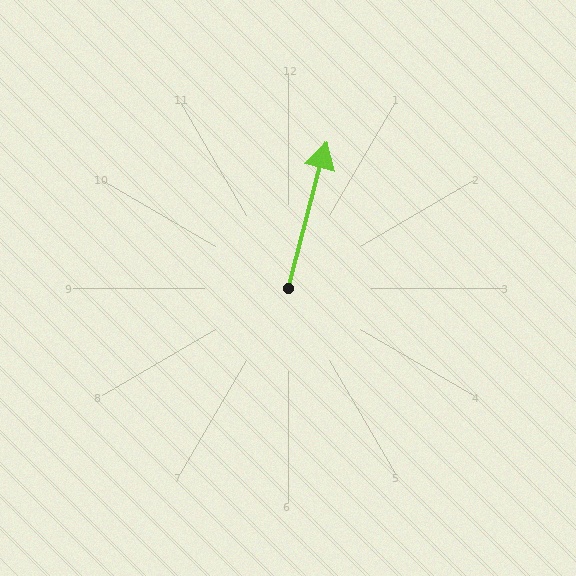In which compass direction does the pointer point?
North.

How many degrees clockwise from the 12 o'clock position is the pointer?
Approximately 15 degrees.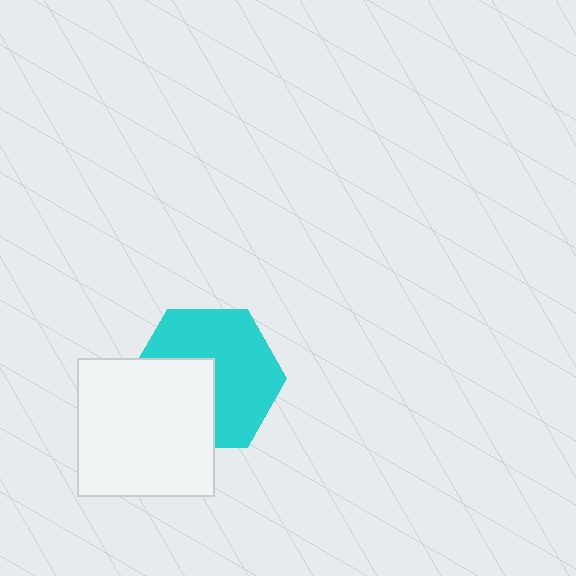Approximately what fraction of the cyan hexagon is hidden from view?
Roughly 39% of the cyan hexagon is hidden behind the white square.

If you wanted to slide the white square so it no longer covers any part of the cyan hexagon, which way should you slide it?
Slide it toward the lower-left — that is the most direct way to separate the two shapes.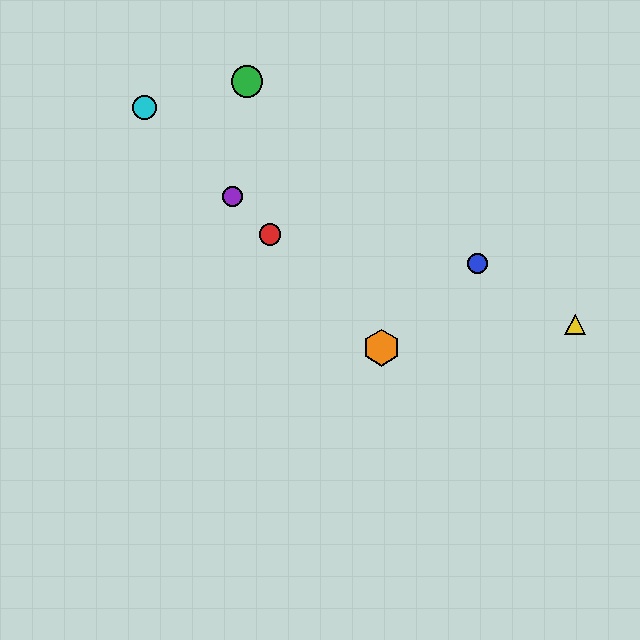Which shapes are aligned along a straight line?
The red circle, the purple circle, the orange hexagon, the cyan circle are aligned along a straight line.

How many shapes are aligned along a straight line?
4 shapes (the red circle, the purple circle, the orange hexagon, the cyan circle) are aligned along a straight line.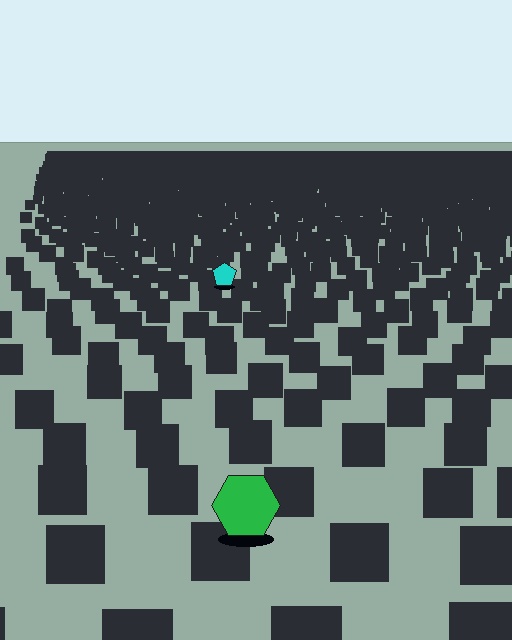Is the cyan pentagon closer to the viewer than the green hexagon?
No. The green hexagon is closer — you can tell from the texture gradient: the ground texture is coarser near it.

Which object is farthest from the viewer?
The cyan pentagon is farthest from the viewer. It appears smaller and the ground texture around it is denser.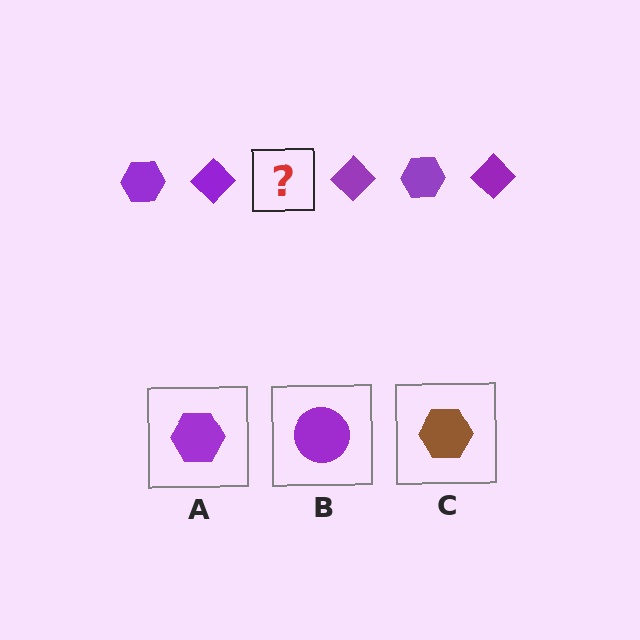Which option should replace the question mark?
Option A.